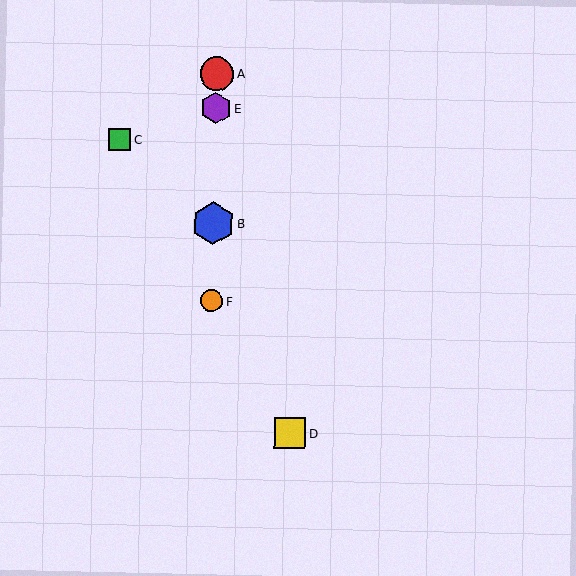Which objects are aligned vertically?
Objects A, B, E, F are aligned vertically.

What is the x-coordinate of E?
Object E is at x≈216.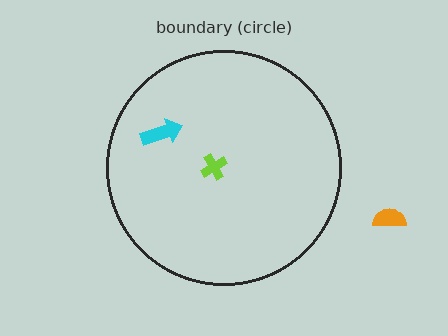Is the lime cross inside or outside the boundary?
Inside.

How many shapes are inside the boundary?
2 inside, 1 outside.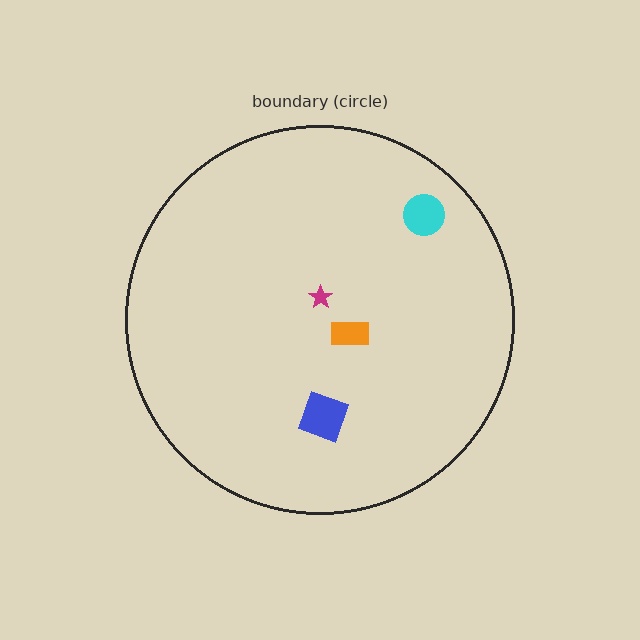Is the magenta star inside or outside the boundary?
Inside.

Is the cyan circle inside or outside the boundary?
Inside.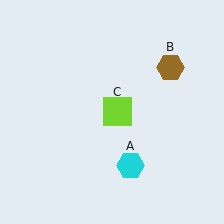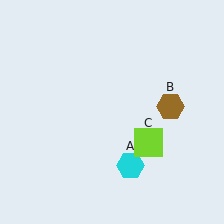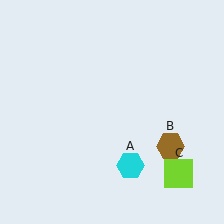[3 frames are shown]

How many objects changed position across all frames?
2 objects changed position: brown hexagon (object B), lime square (object C).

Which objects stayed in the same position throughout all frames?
Cyan hexagon (object A) remained stationary.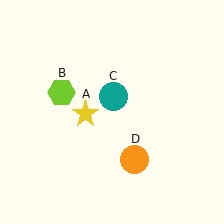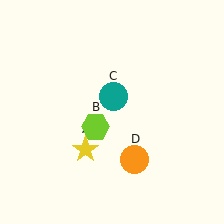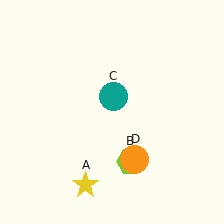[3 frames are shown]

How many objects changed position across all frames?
2 objects changed position: yellow star (object A), lime hexagon (object B).